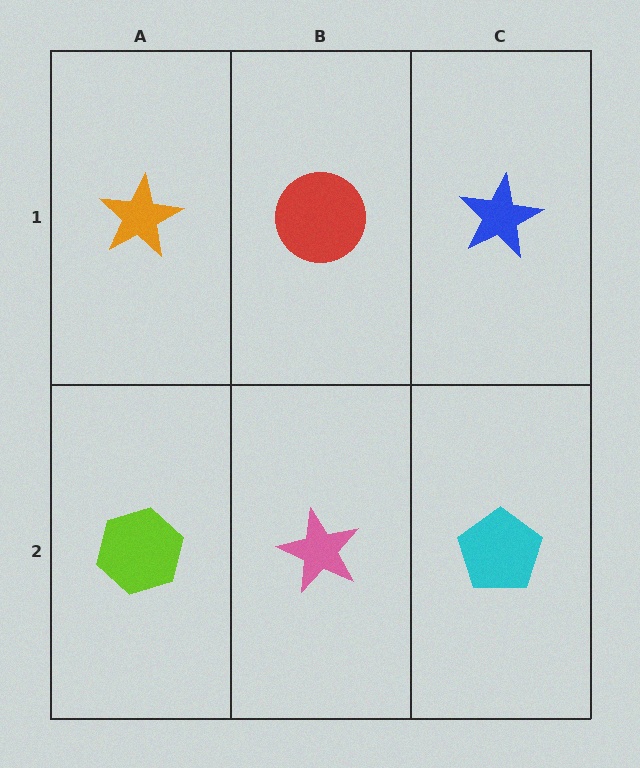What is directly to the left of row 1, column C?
A red circle.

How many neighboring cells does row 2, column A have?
2.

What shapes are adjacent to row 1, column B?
A pink star (row 2, column B), an orange star (row 1, column A), a blue star (row 1, column C).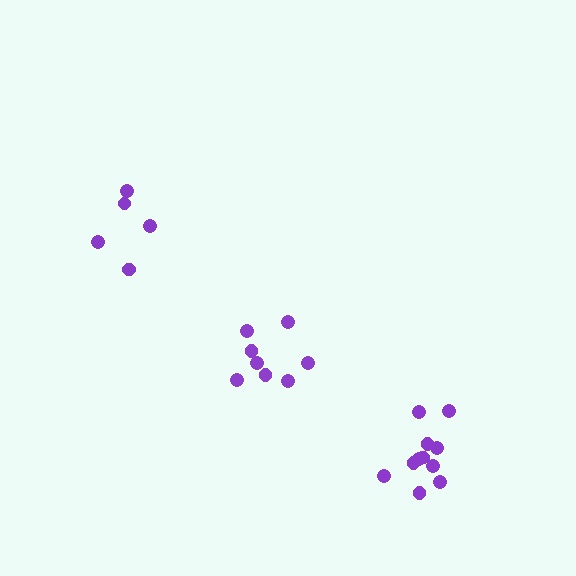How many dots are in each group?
Group 1: 5 dots, Group 2: 8 dots, Group 3: 11 dots (24 total).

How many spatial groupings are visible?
There are 3 spatial groupings.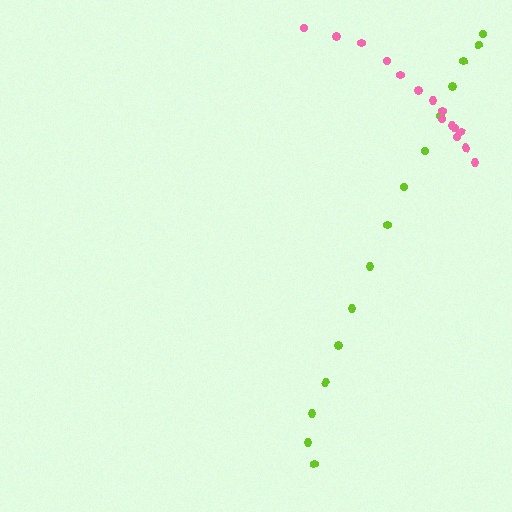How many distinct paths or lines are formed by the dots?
There are 2 distinct paths.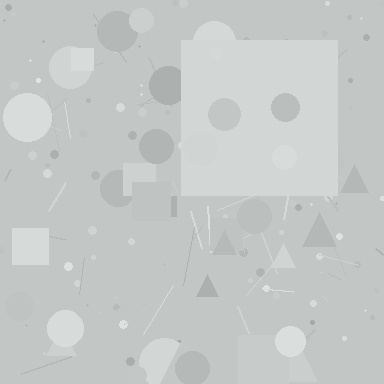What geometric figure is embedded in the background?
A square is embedded in the background.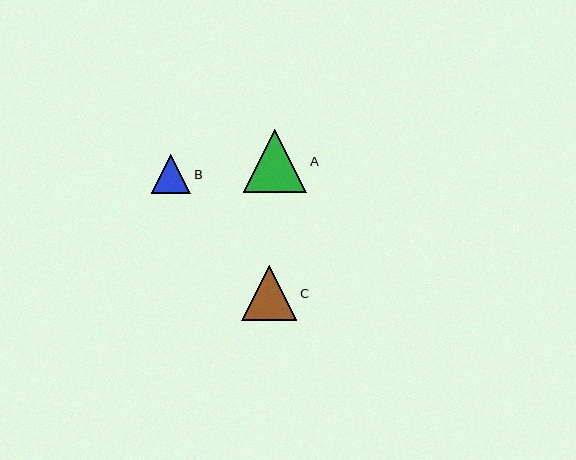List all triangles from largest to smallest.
From largest to smallest: A, C, B.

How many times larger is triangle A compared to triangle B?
Triangle A is approximately 1.6 times the size of triangle B.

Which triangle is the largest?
Triangle A is the largest with a size of approximately 63 pixels.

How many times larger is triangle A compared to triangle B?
Triangle A is approximately 1.6 times the size of triangle B.